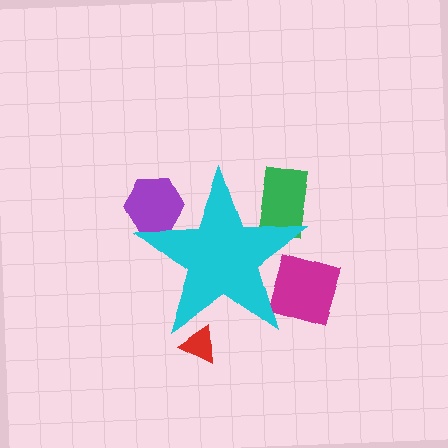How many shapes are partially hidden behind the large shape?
4 shapes are partially hidden.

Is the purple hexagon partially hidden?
Yes, the purple hexagon is partially hidden behind the cyan star.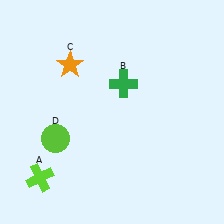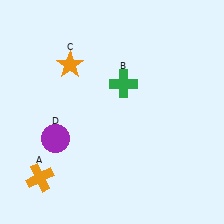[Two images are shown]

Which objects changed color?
A changed from lime to orange. D changed from lime to purple.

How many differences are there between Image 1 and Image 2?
There are 2 differences between the two images.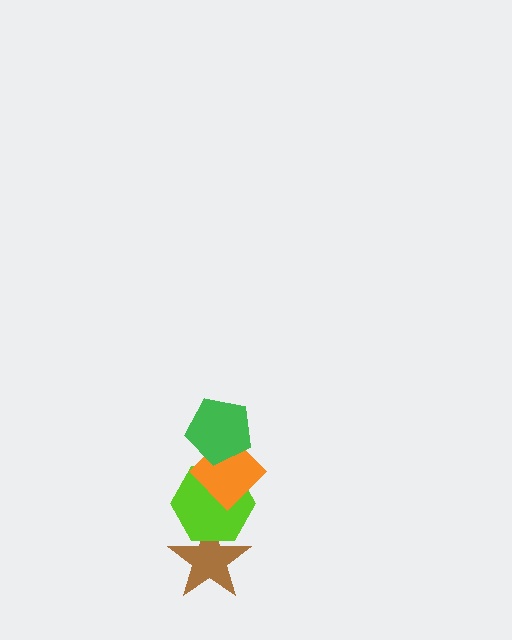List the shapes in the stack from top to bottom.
From top to bottom: the green pentagon, the orange diamond, the lime hexagon, the brown star.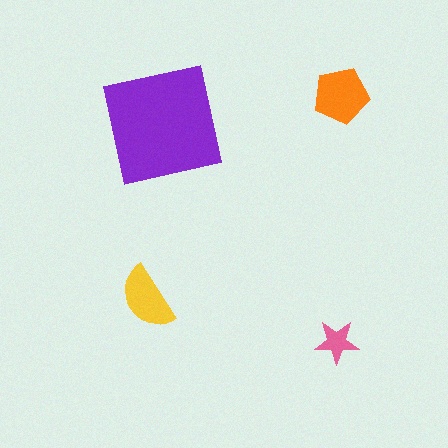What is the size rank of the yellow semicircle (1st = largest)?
3rd.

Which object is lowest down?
The pink star is bottommost.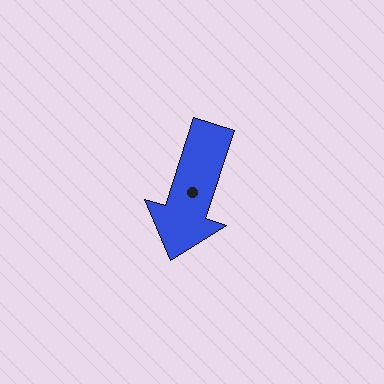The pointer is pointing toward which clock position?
Roughly 7 o'clock.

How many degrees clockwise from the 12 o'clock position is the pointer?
Approximately 198 degrees.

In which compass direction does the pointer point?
South.